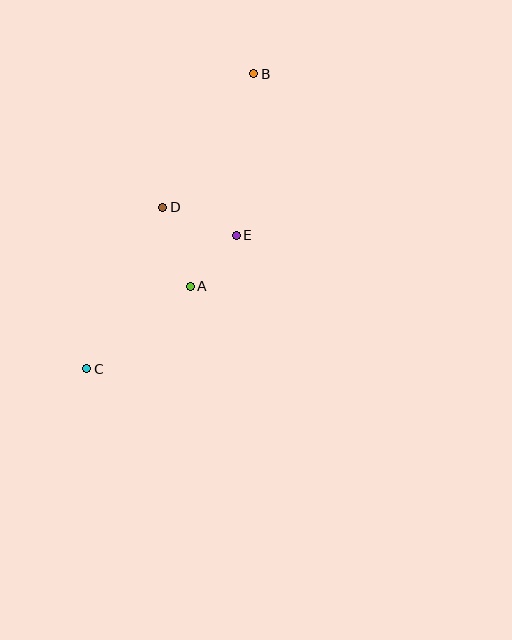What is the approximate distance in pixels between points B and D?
The distance between B and D is approximately 162 pixels.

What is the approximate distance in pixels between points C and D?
The distance between C and D is approximately 178 pixels.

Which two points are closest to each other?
Points A and E are closest to each other.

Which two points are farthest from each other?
Points B and C are farthest from each other.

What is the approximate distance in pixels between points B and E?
The distance between B and E is approximately 163 pixels.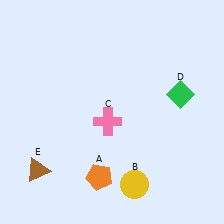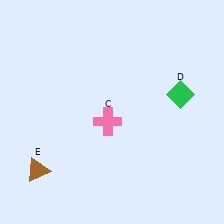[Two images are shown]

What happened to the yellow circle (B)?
The yellow circle (B) was removed in Image 2. It was in the bottom-right area of Image 1.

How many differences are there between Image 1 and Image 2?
There are 2 differences between the two images.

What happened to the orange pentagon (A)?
The orange pentagon (A) was removed in Image 2. It was in the bottom-left area of Image 1.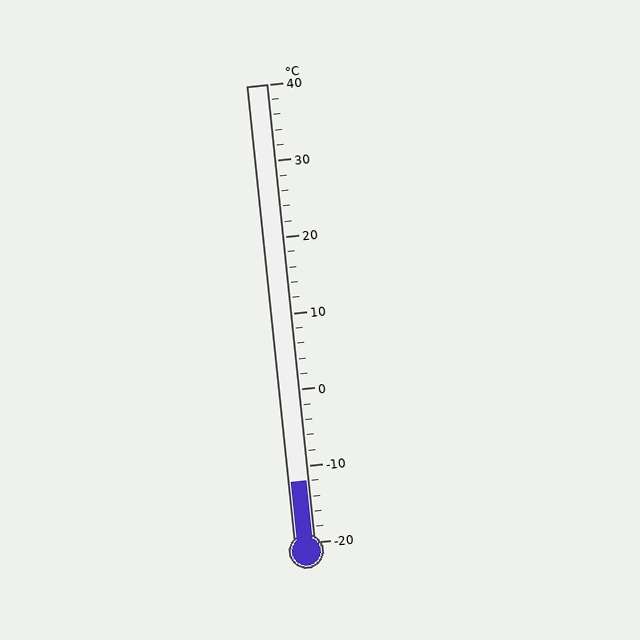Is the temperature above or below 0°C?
The temperature is below 0°C.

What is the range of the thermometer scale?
The thermometer scale ranges from -20°C to 40°C.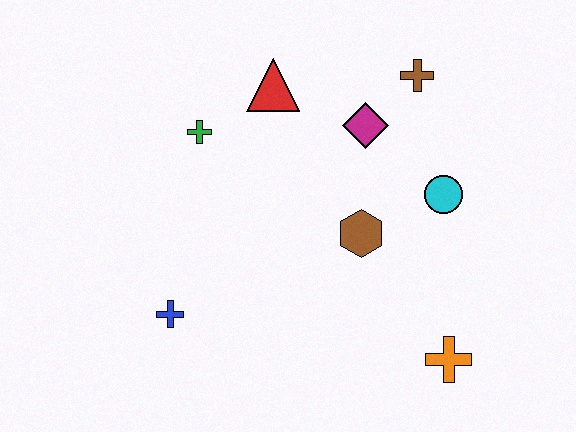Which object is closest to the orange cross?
The brown hexagon is closest to the orange cross.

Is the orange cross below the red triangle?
Yes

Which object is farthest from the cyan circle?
The blue cross is farthest from the cyan circle.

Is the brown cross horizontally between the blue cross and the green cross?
No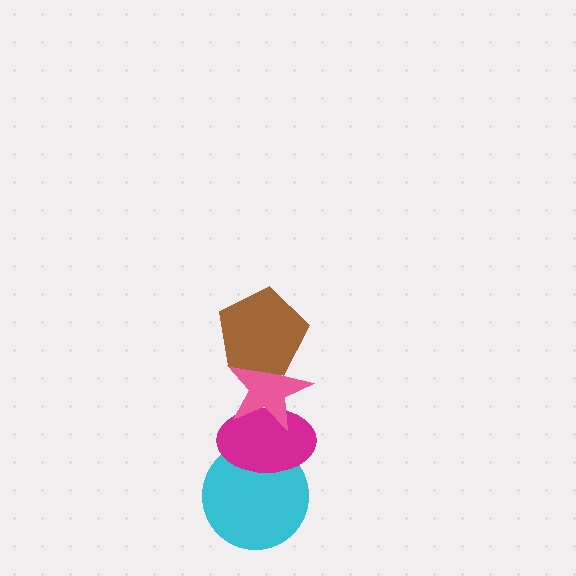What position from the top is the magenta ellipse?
The magenta ellipse is 3rd from the top.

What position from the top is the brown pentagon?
The brown pentagon is 1st from the top.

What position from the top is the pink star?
The pink star is 2nd from the top.